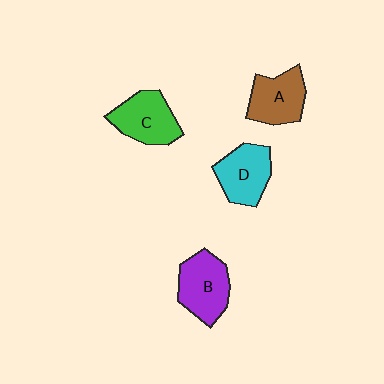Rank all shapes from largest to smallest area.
From largest to smallest: B (purple), C (green), D (cyan), A (brown).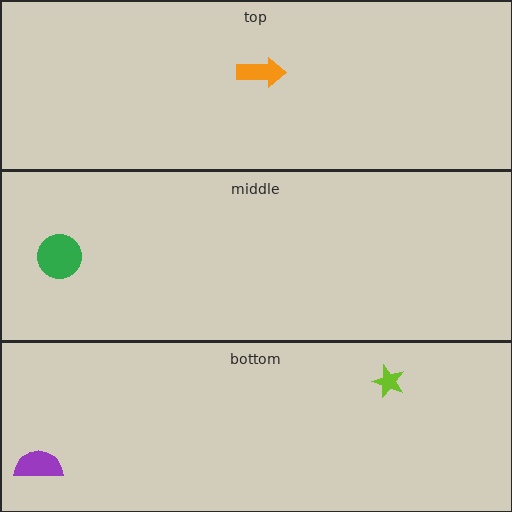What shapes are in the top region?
The orange arrow.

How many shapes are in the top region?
1.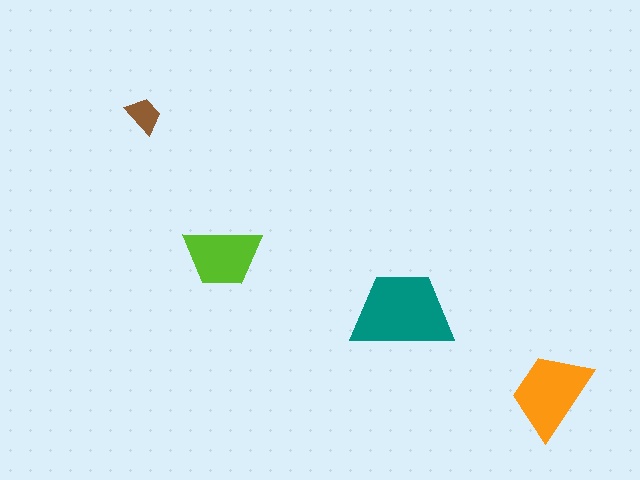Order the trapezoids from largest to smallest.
the teal one, the orange one, the lime one, the brown one.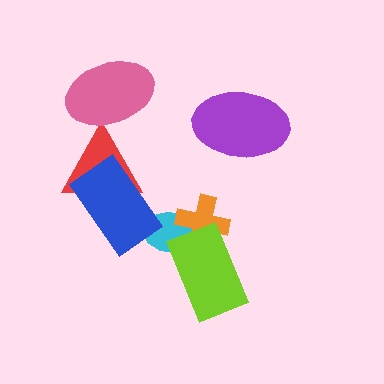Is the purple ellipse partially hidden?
No, no other shape covers it.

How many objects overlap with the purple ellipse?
0 objects overlap with the purple ellipse.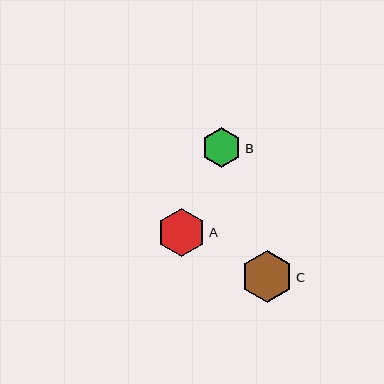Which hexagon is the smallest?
Hexagon B is the smallest with a size of approximately 40 pixels.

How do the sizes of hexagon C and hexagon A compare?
Hexagon C and hexagon A are approximately the same size.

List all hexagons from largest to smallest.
From largest to smallest: C, A, B.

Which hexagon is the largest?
Hexagon C is the largest with a size of approximately 51 pixels.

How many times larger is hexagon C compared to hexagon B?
Hexagon C is approximately 1.3 times the size of hexagon B.